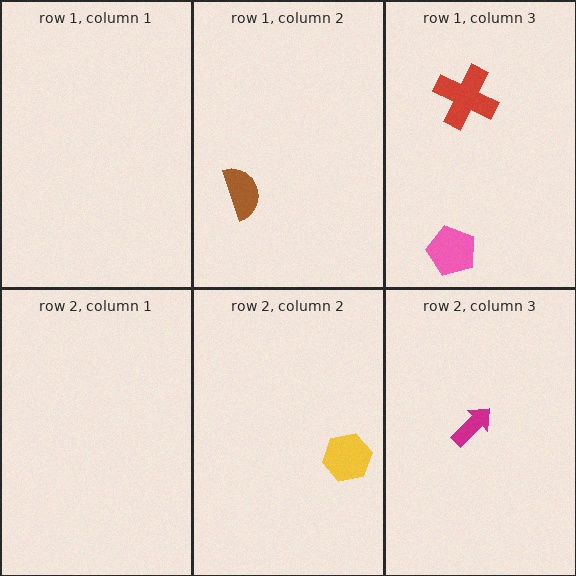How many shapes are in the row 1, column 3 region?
2.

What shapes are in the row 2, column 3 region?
The magenta arrow.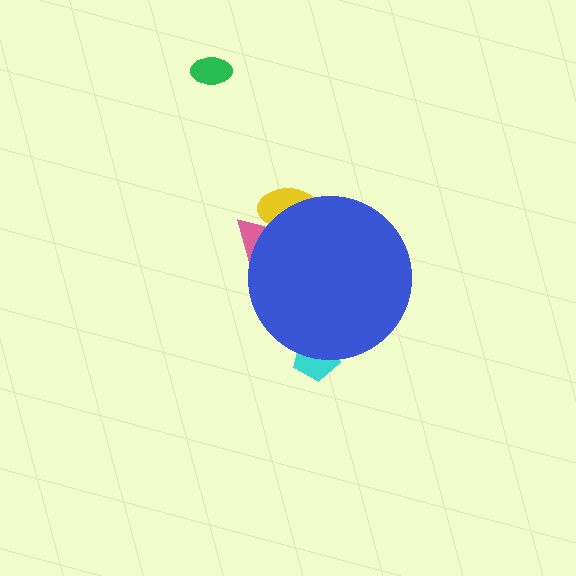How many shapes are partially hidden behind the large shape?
3 shapes are partially hidden.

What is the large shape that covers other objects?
A blue circle.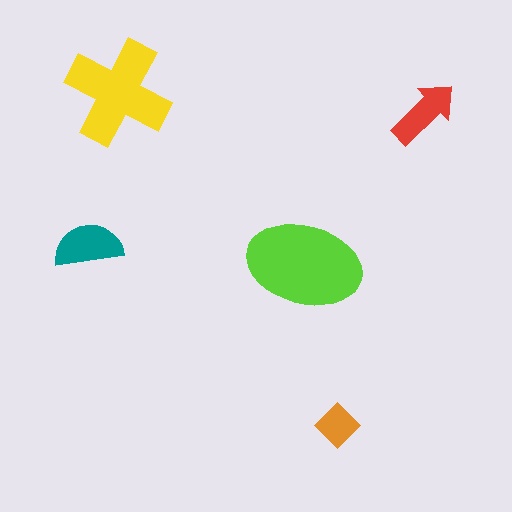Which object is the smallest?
The orange diamond.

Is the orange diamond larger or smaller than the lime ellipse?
Smaller.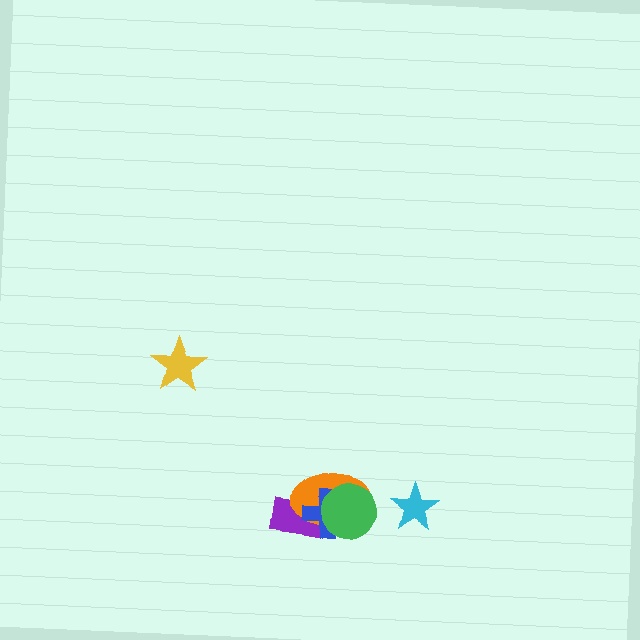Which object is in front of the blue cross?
The green circle is in front of the blue cross.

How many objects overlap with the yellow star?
0 objects overlap with the yellow star.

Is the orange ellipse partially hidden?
Yes, it is partially covered by another shape.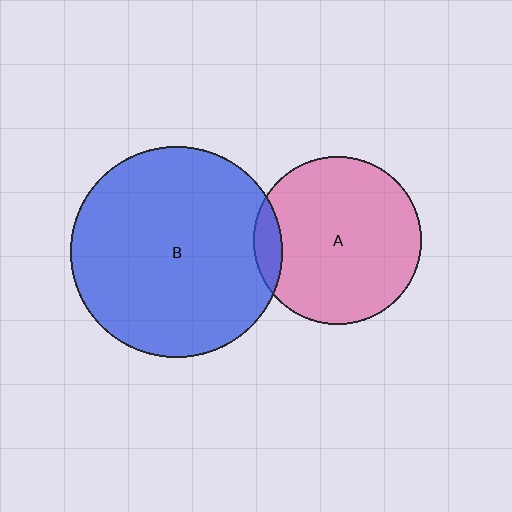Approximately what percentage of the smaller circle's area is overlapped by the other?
Approximately 10%.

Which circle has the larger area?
Circle B (blue).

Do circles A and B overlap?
Yes.